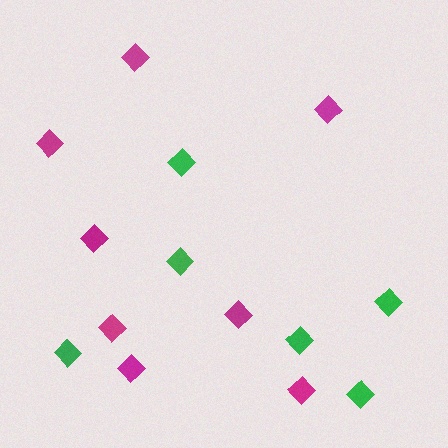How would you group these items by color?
There are 2 groups: one group of magenta diamonds (8) and one group of green diamonds (6).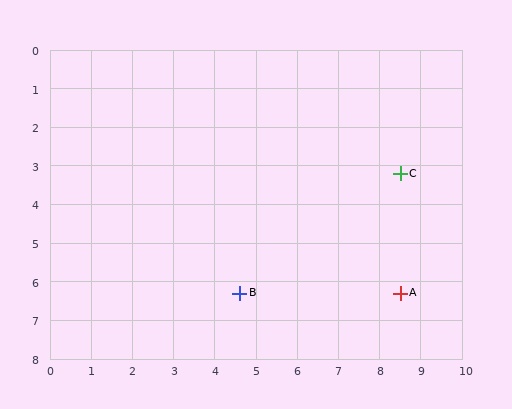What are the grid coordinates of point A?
Point A is at approximately (8.5, 6.3).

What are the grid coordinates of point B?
Point B is at approximately (4.6, 6.3).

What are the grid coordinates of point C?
Point C is at approximately (8.5, 3.2).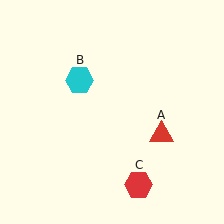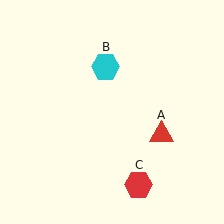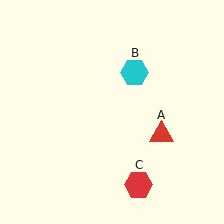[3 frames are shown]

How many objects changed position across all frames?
1 object changed position: cyan hexagon (object B).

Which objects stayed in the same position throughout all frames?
Red triangle (object A) and red hexagon (object C) remained stationary.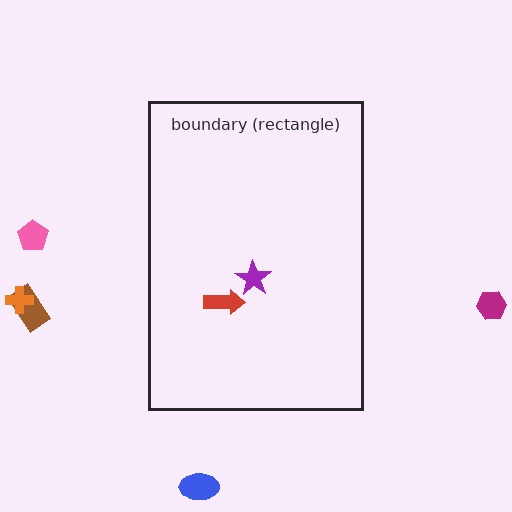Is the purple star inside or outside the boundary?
Inside.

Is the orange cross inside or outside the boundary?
Outside.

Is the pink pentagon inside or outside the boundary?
Outside.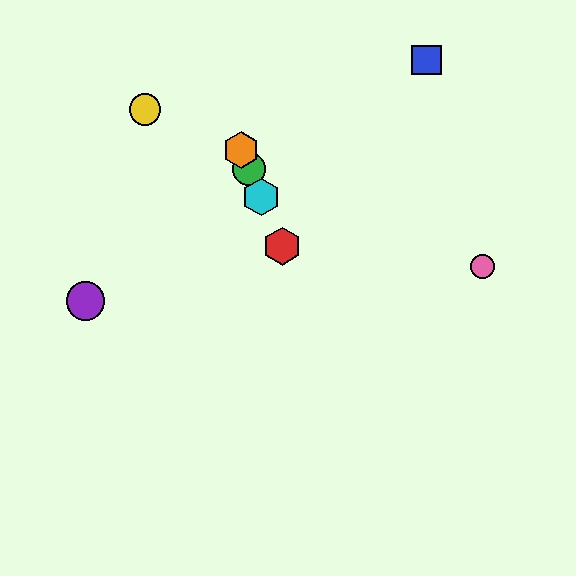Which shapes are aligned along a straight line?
The red hexagon, the green circle, the orange hexagon, the cyan hexagon are aligned along a straight line.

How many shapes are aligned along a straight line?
4 shapes (the red hexagon, the green circle, the orange hexagon, the cyan hexagon) are aligned along a straight line.